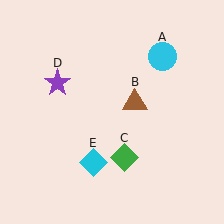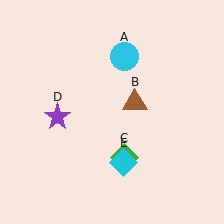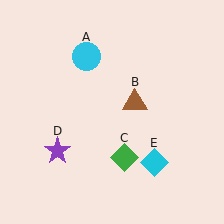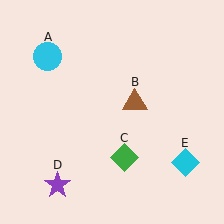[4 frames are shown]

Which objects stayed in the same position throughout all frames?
Brown triangle (object B) and green diamond (object C) remained stationary.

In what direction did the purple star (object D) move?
The purple star (object D) moved down.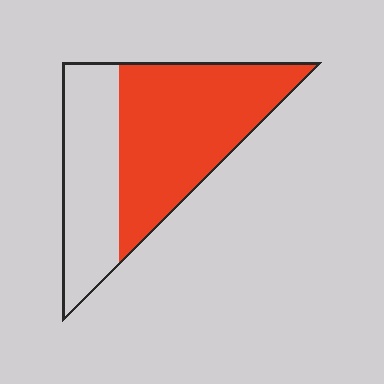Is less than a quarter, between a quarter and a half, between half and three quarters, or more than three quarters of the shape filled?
Between half and three quarters.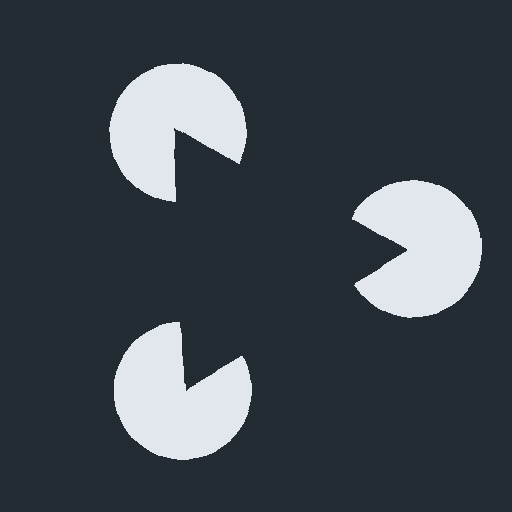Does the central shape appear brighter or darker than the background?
It typically appears slightly darker than the background, even though no actual brightness change is drawn.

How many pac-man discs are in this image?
There are 3 — one at each vertex of the illusory triangle.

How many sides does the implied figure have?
3 sides.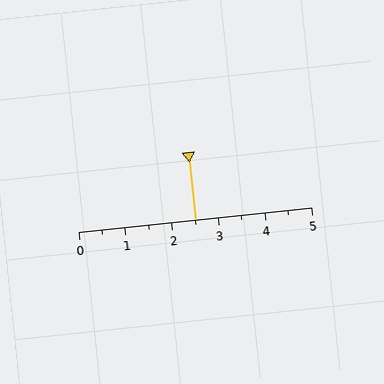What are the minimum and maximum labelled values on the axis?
The axis runs from 0 to 5.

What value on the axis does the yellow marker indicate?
The marker indicates approximately 2.5.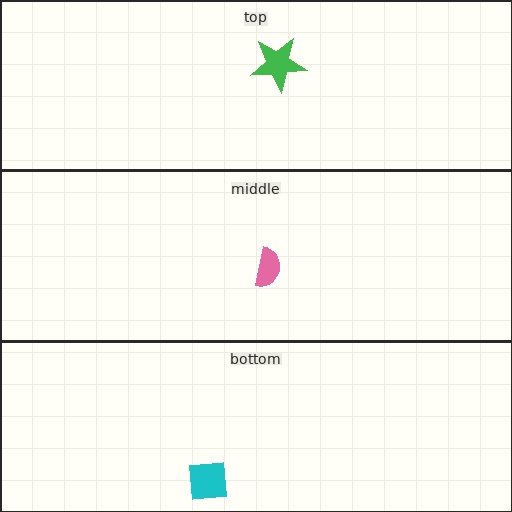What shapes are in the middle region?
The pink semicircle.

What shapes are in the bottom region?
The cyan square.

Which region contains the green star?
The top region.